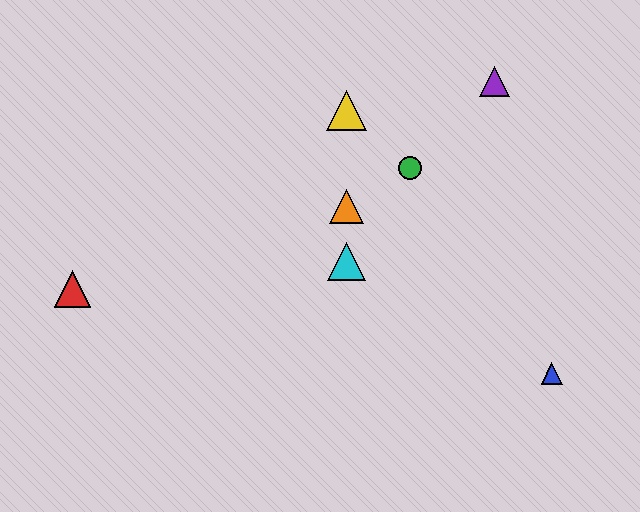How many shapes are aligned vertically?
3 shapes (the yellow triangle, the orange triangle, the cyan triangle) are aligned vertically.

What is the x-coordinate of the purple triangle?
The purple triangle is at x≈494.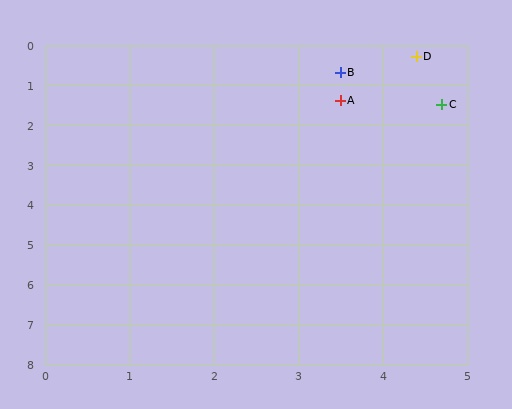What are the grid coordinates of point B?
Point B is at approximately (3.5, 0.7).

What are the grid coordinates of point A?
Point A is at approximately (3.5, 1.4).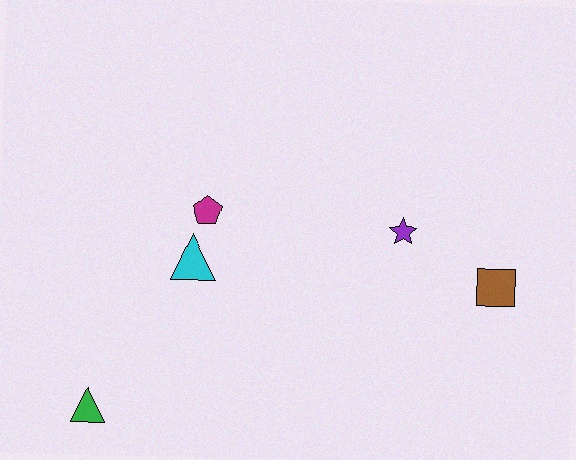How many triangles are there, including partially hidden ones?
There are 2 triangles.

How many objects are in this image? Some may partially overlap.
There are 5 objects.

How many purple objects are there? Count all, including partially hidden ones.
There is 1 purple object.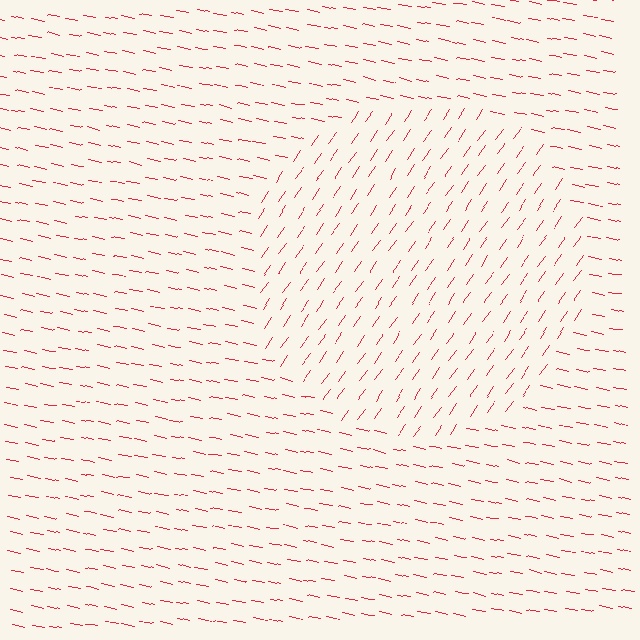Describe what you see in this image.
The image is filled with small red line segments. A circle region in the image has lines oriented differently from the surrounding lines, creating a visible texture boundary.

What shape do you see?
I see a circle.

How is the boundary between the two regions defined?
The boundary is defined purely by a change in line orientation (approximately 67 degrees difference). All lines are the same color and thickness.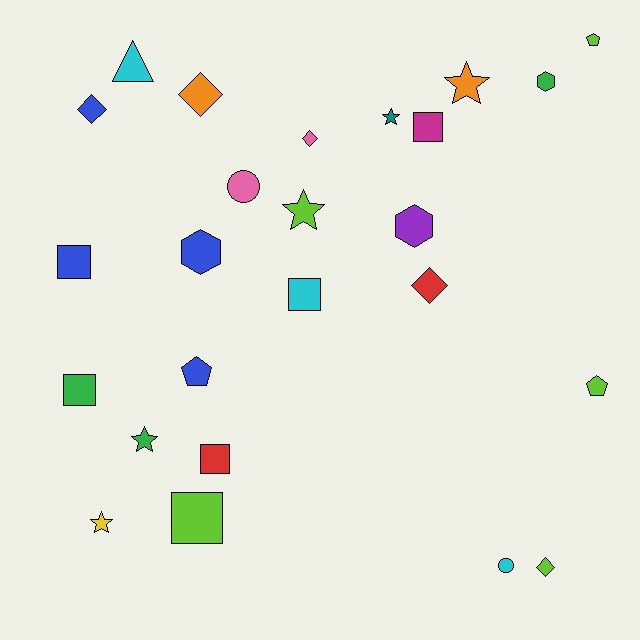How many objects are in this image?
There are 25 objects.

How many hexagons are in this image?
There are 3 hexagons.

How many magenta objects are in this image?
There is 1 magenta object.